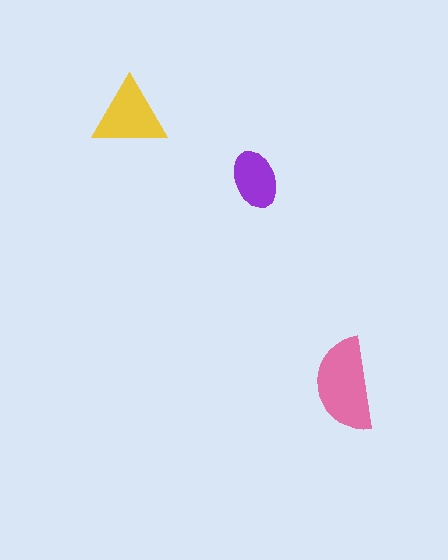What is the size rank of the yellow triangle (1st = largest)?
2nd.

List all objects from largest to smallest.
The pink semicircle, the yellow triangle, the purple ellipse.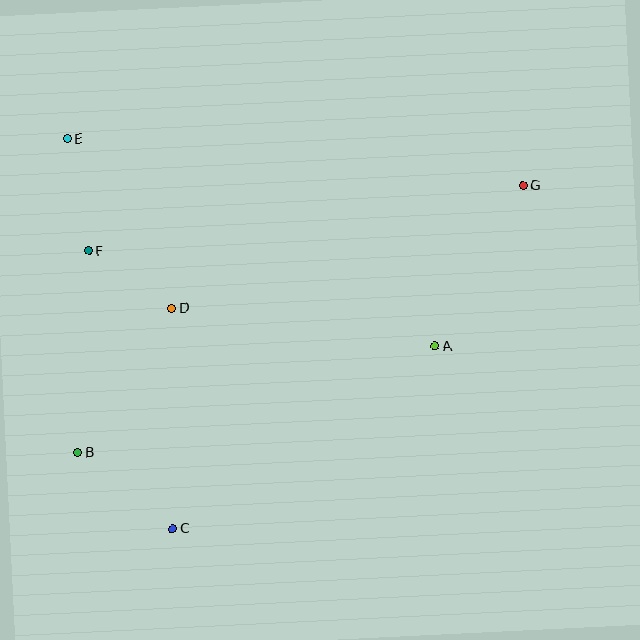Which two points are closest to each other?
Points D and F are closest to each other.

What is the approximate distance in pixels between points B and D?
The distance between B and D is approximately 172 pixels.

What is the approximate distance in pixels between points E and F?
The distance between E and F is approximately 114 pixels.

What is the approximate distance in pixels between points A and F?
The distance between A and F is approximately 359 pixels.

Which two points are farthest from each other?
Points B and G are farthest from each other.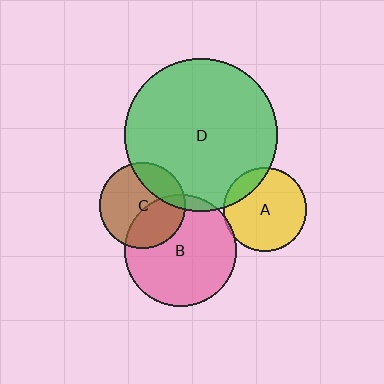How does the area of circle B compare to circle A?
Approximately 1.8 times.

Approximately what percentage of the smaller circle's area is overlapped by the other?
Approximately 15%.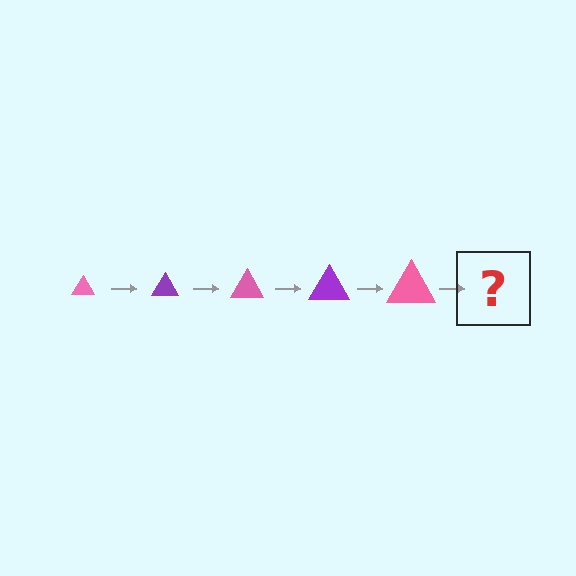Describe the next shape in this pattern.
It should be a purple triangle, larger than the previous one.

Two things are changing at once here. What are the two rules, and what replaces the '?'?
The two rules are that the triangle grows larger each step and the color cycles through pink and purple. The '?' should be a purple triangle, larger than the previous one.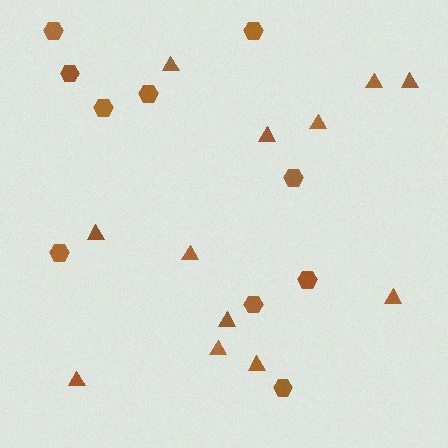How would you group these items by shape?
There are 2 groups: one group of triangles (12) and one group of hexagons (10).